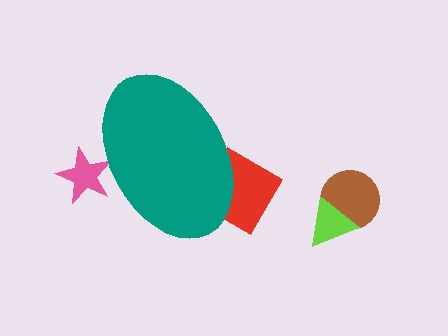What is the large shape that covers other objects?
A teal ellipse.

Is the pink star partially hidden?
Yes, the pink star is partially hidden behind the teal ellipse.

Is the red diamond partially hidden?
Yes, the red diamond is partially hidden behind the teal ellipse.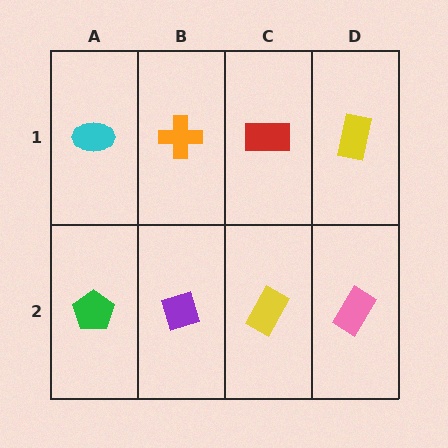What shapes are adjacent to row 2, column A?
A cyan ellipse (row 1, column A), a purple diamond (row 2, column B).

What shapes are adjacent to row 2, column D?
A yellow rectangle (row 1, column D), a yellow rectangle (row 2, column C).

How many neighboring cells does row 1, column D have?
2.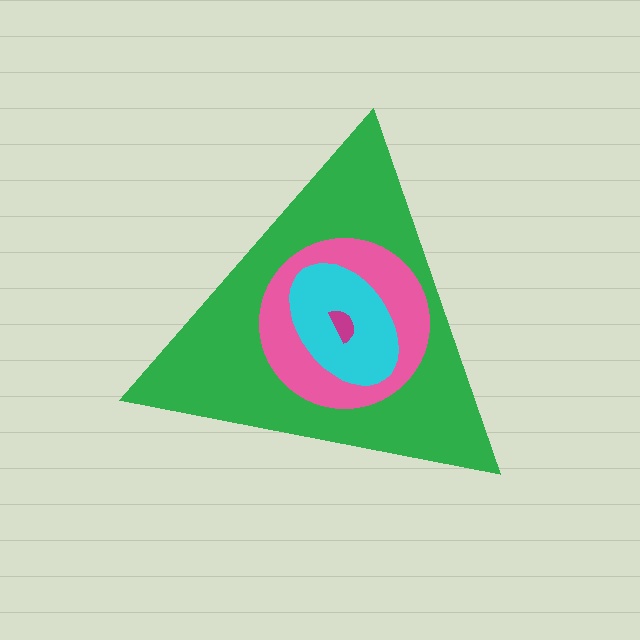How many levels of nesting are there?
4.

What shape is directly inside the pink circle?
The cyan ellipse.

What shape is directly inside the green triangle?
The pink circle.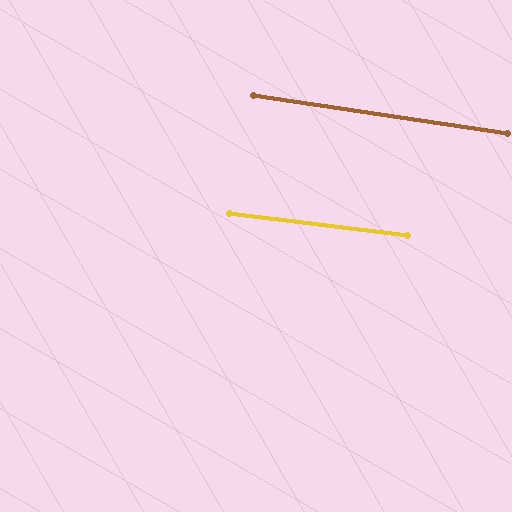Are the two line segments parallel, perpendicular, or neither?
Parallel — their directions differ by only 1.2°.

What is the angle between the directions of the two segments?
Approximately 1 degree.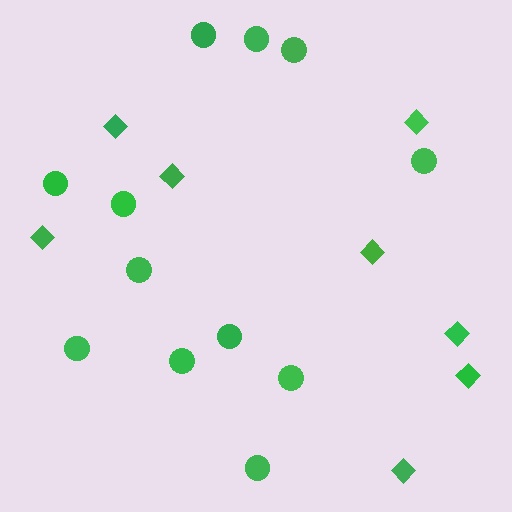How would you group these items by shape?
There are 2 groups: one group of circles (12) and one group of diamonds (8).